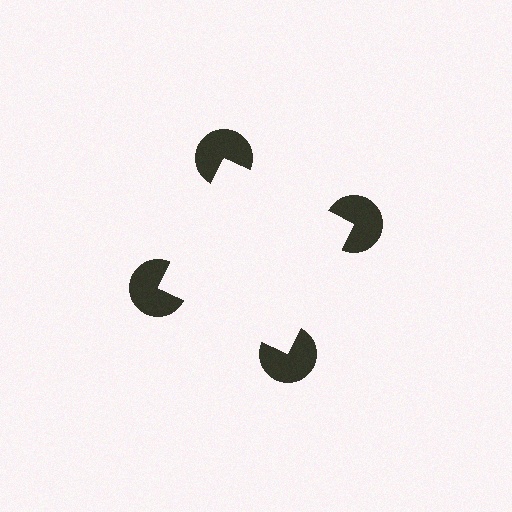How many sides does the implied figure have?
4 sides.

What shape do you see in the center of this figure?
An illusory square — its edges are inferred from the aligned wedge cuts in the pac-man discs, not physically drawn.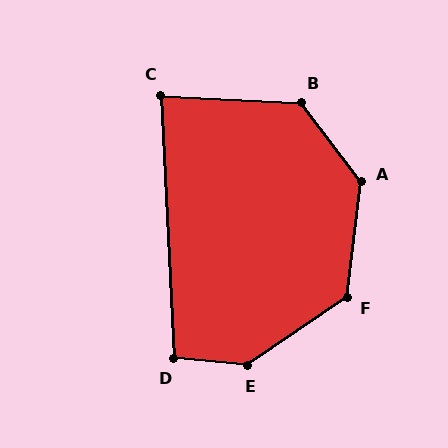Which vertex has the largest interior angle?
E, at approximately 140 degrees.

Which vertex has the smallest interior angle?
C, at approximately 84 degrees.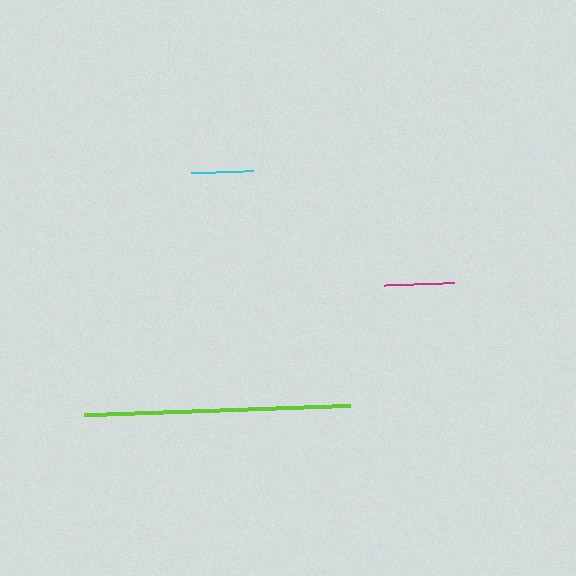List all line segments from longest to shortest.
From longest to shortest: lime, magenta, cyan.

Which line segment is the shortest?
The cyan line is the shortest at approximately 62 pixels.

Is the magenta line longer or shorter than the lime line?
The lime line is longer than the magenta line.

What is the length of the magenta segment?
The magenta segment is approximately 70 pixels long.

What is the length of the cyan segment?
The cyan segment is approximately 62 pixels long.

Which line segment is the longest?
The lime line is the longest at approximately 266 pixels.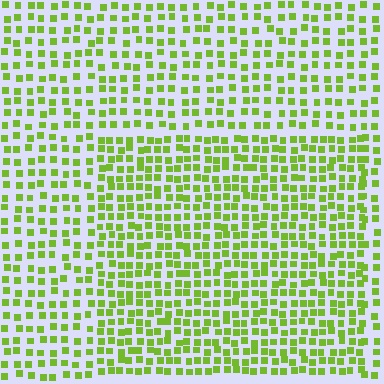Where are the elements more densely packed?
The elements are more densely packed inside the rectangle boundary.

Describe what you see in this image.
The image contains small lime elements arranged at two different densities. A rectangle-shaped region is visible where the elements are more densely packed than the surrounding area.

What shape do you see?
I see a rectangle.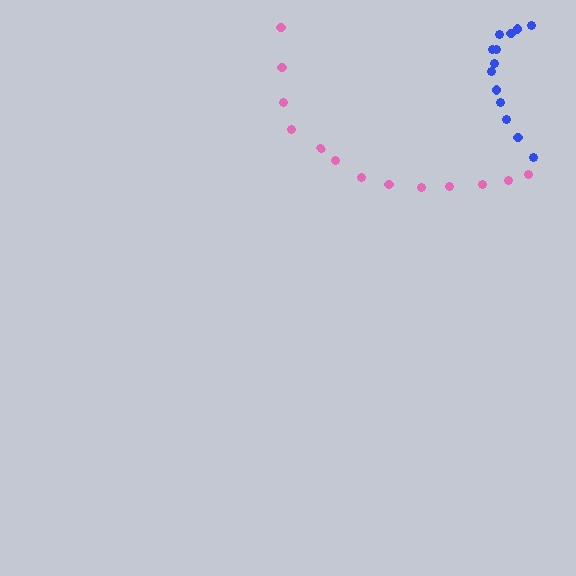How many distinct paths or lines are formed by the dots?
There are 2 distinct paths.